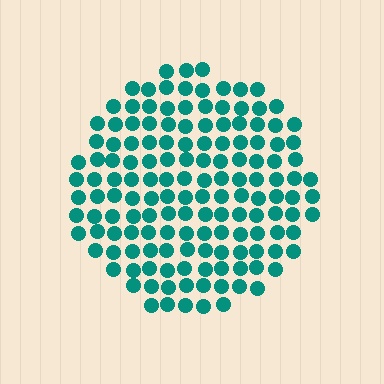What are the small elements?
The small elements are circles.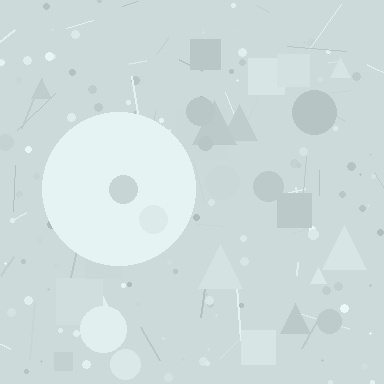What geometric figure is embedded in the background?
A circle is embedded in the background.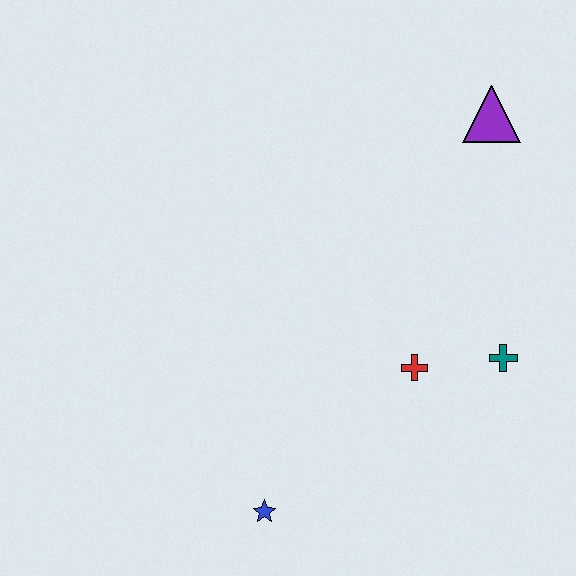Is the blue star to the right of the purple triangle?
No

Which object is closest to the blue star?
The red cross is closest to the blue star.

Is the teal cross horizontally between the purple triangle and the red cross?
No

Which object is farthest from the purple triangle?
The blue star is farthest from the purple triangle.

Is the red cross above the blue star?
Yes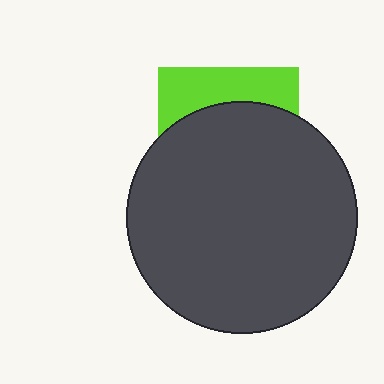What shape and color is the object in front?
The object in front is a dark gray circle.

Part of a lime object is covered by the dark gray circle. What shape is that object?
It is a square.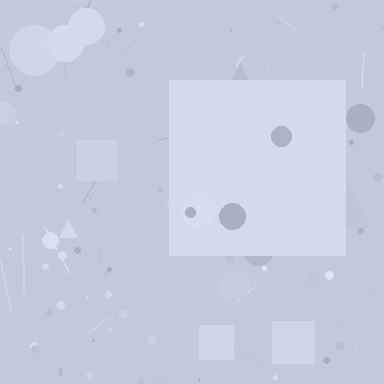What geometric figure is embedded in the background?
A square is embedded in the background.